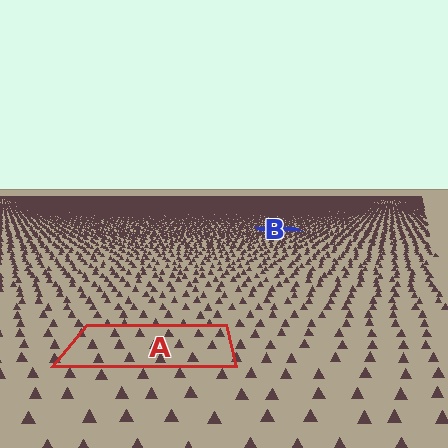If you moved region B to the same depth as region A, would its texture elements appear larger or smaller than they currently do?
They would appear larger. At a closer depth, the same texture elements are projected at a bigger on-screen size.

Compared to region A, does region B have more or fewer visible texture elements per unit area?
Region B has more texture elements per unit area — they are packed more densely because it is farther away.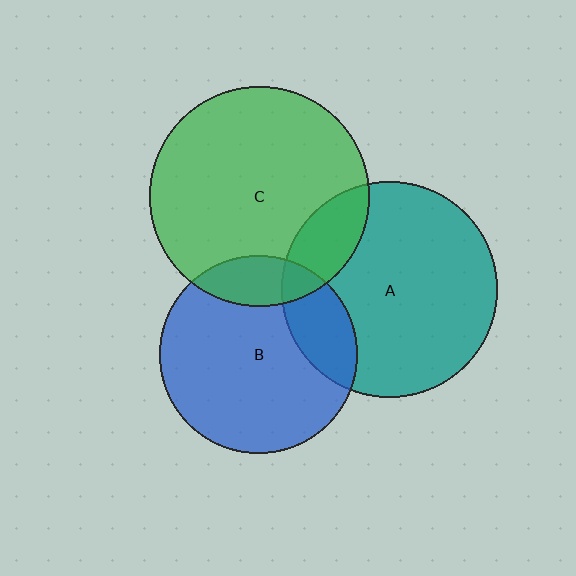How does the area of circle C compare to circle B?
Approximately 1.2 times.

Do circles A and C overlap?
Yes.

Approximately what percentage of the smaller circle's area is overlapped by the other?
Approximately 15%.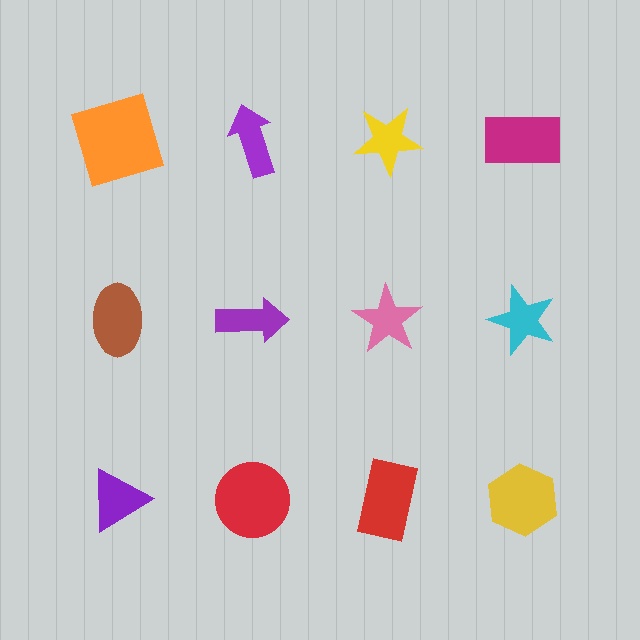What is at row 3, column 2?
A red circle.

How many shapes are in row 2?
4 shapes.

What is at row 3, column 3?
A red rectangle.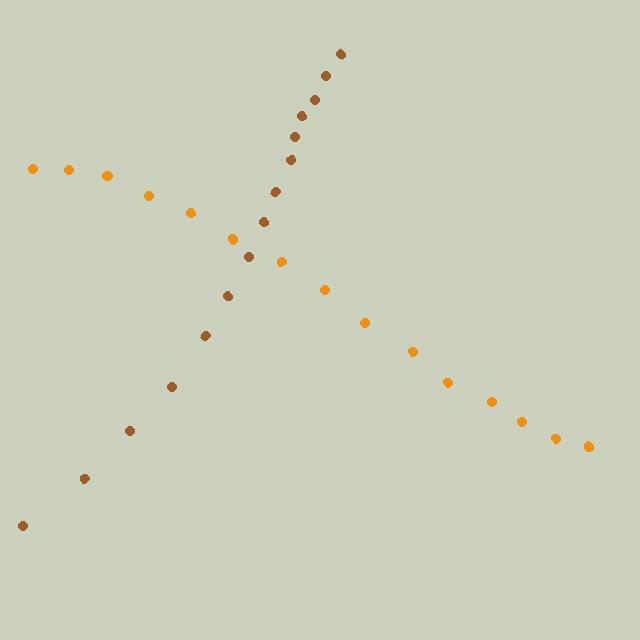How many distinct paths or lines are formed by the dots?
There are 2 distinct paths.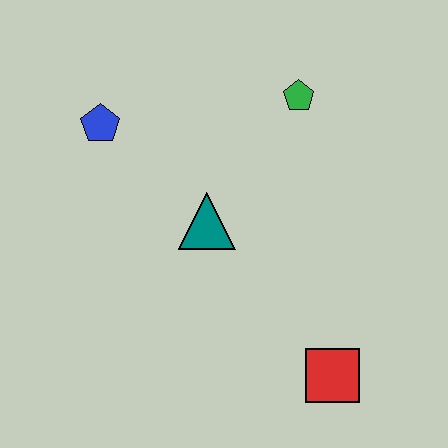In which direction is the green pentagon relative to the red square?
The green pentagon is above the red square.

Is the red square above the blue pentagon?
No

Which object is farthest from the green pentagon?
The red square is farthest from the green pentagon.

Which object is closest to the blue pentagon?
The teal triangle is closest to the blue pentagon.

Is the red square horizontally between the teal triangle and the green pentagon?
No